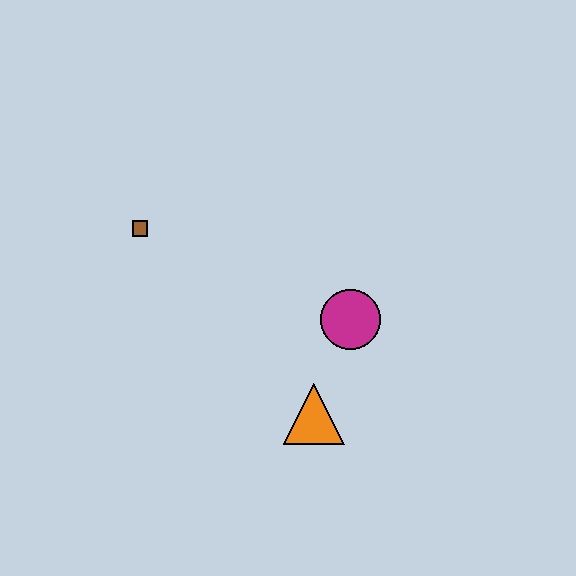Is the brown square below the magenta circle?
No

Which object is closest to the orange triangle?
The magenta circle is closest to the orange triangle.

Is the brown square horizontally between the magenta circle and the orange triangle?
No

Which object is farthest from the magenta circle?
The brown square is farthest from the magenta circle.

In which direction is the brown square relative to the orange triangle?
The brown square is above the orange triangle.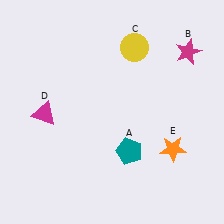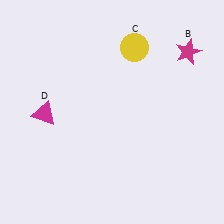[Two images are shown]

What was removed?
The teal pentagon (A), the orange star (E) were removed in Image 2.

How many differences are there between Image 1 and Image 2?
There are 2 differences between the two images.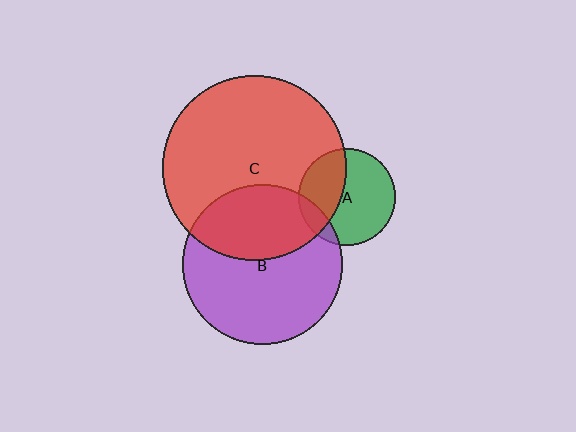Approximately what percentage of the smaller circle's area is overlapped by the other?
Approximately 40%.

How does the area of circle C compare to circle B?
Approximately 1.3 times.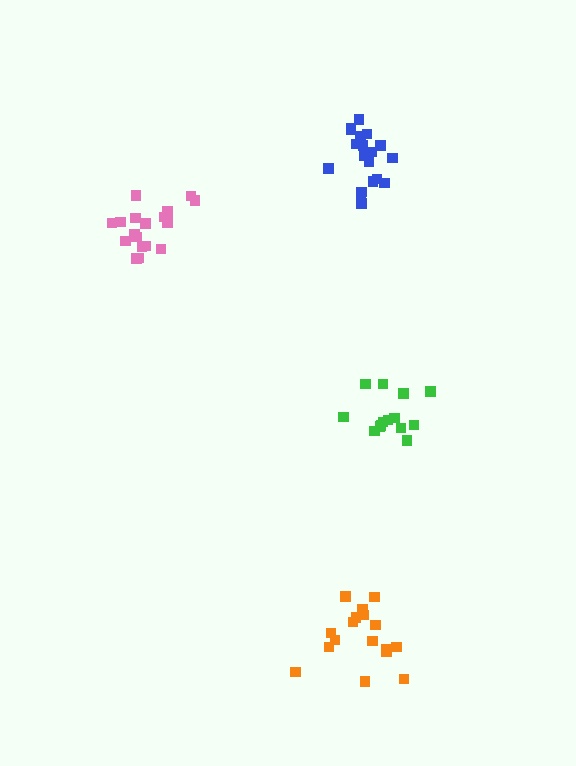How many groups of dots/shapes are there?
There are 4 groups.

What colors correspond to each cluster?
The clusters are colored: pink, green, blue, orange.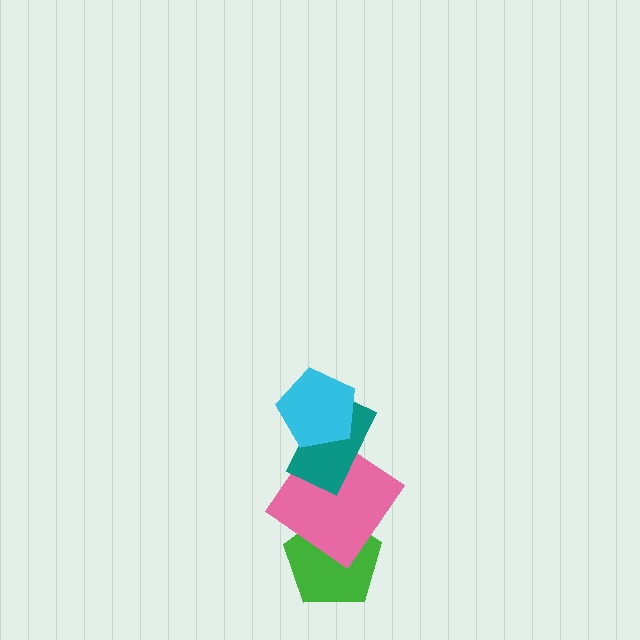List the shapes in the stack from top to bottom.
From top to bottom: the cyan pentagon, the teal rectangle, the pink diamond, the green pentagon.